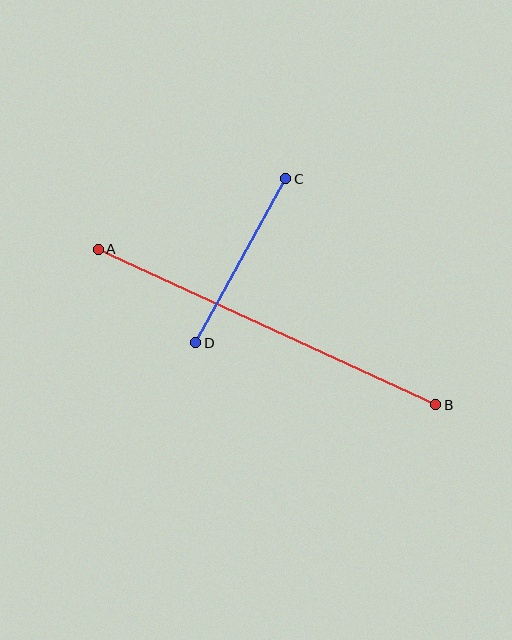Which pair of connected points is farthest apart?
Points A and B are farthest apart.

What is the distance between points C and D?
The distance is approximately 187 pixels.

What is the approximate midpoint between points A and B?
The midpoint is at approximately (267, 327) pixels.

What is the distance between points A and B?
The distance is approximately 371 pixels.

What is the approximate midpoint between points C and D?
The midpoint is at approximately (241, 261) pixels.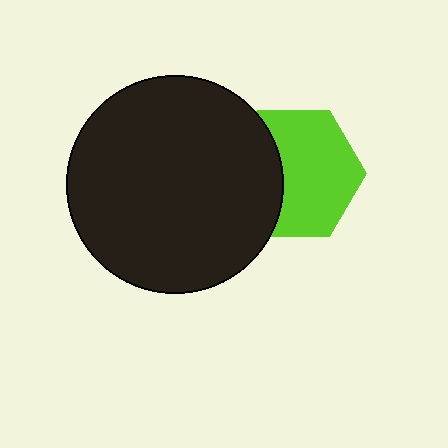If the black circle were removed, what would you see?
You would see the complete lime hexagon.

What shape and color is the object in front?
The object in front is a black circle.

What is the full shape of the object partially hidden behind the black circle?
The partially hidden object is a lime hexagon.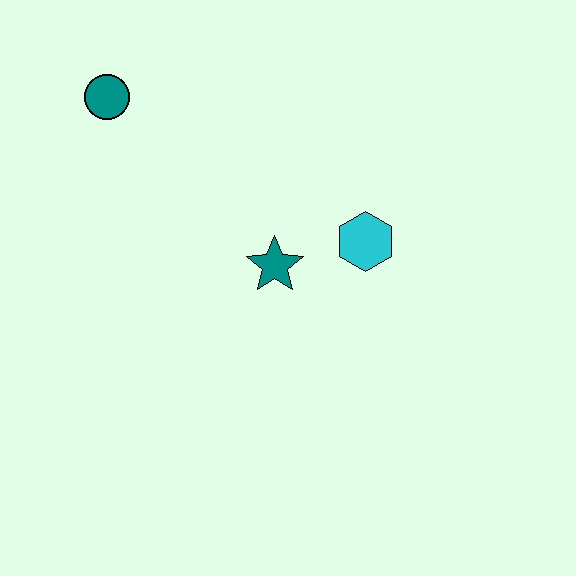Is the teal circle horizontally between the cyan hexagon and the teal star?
No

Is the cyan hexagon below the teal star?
No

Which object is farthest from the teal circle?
The cyan hexagon is farthest from the teal circle.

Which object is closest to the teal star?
The cyan hexagon is closest to the teal star.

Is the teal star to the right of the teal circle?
Yes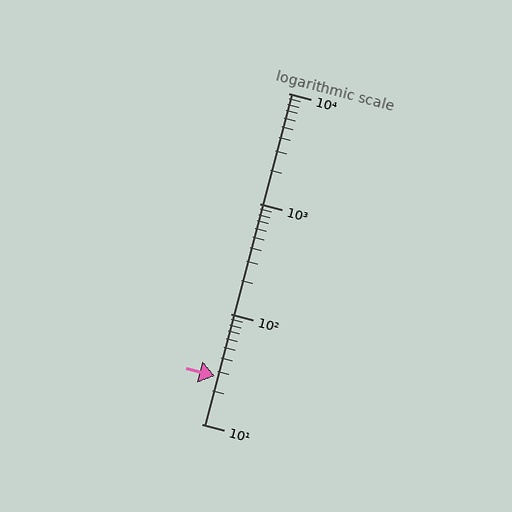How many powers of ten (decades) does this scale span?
The scale spans 3 decades, from 10 to 10000.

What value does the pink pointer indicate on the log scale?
The pointer indicates approximately 27.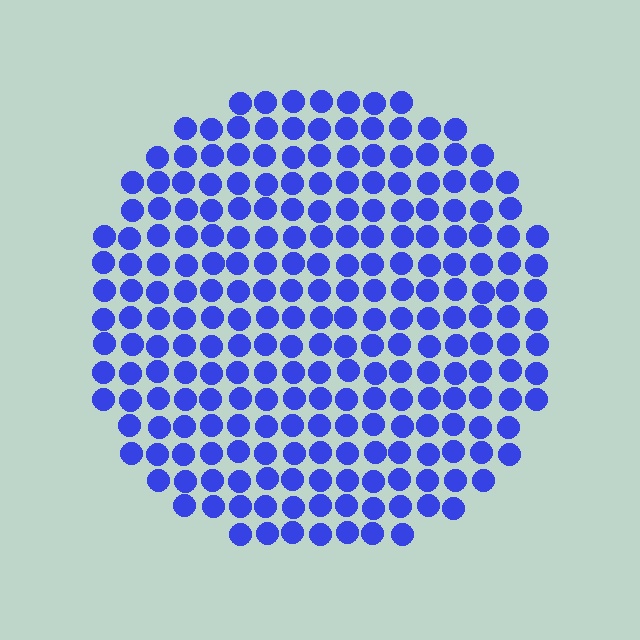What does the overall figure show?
The overall figure shows a circle.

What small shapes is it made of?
It is made of small circles.